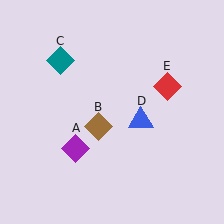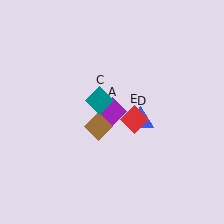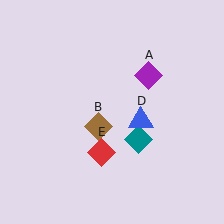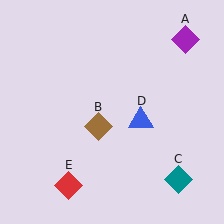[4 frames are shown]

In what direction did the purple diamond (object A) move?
The purple diamond (object A) moved up and to the right.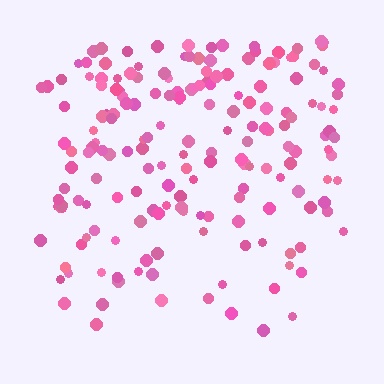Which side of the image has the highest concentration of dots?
The top.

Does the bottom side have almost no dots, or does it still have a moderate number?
Still a moderate number, just noticeably fewer than the top.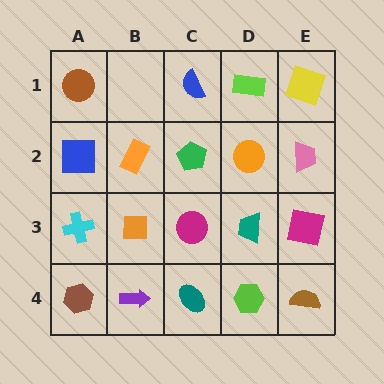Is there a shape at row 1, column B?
No, that cell is empty.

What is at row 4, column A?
A brown hexagon.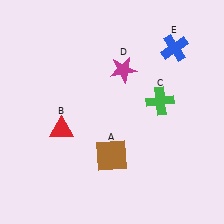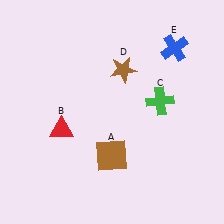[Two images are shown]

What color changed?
The star (D) changed from magenta in Image 1 to brown in Image 2.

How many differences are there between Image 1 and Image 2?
There is 1 difference between the two images.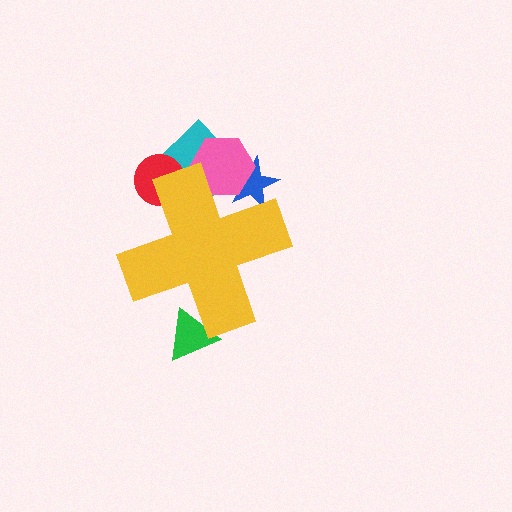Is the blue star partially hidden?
Yes, the blue star is partially hidden behind the yellow cross.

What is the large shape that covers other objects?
A yellow cross.